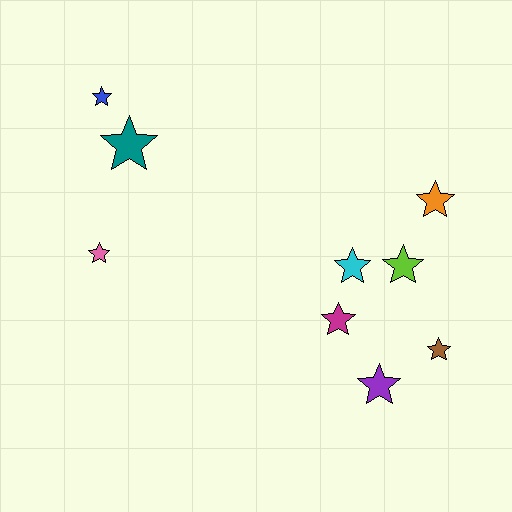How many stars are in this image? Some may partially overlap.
There are 9 stars.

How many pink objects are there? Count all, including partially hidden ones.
There is 1 pink object.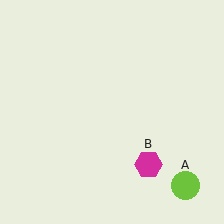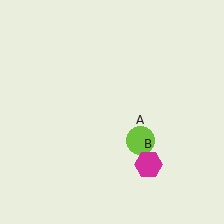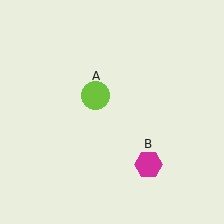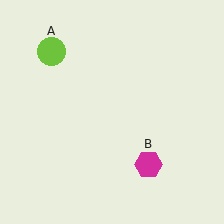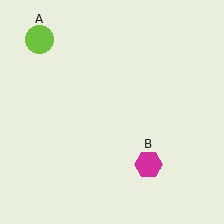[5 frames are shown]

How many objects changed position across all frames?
1 object changed position: lime circle (object A).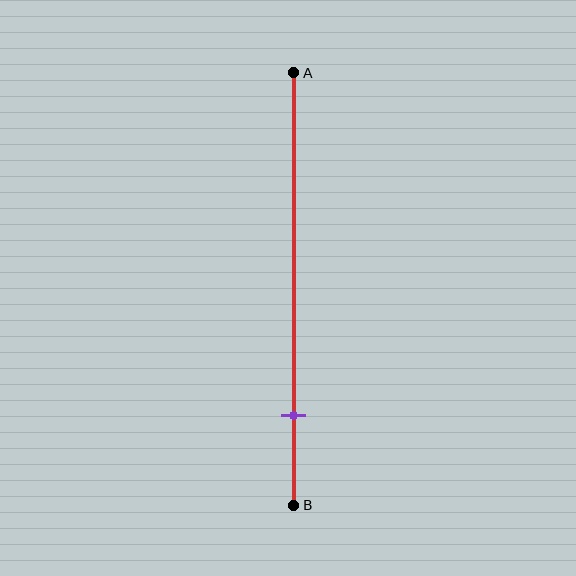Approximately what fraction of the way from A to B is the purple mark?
The purple mark is approximately 80% of the way from A to B.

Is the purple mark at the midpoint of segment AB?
No, the mark is at about 80% from A, not at the 50% midpoint.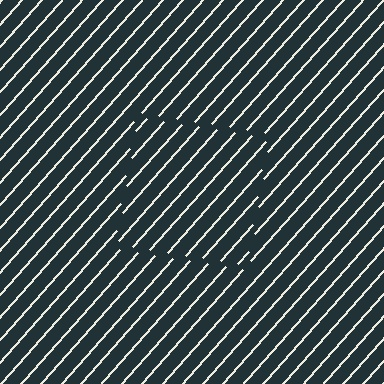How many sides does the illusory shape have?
4 sides — the line-ends trace a square.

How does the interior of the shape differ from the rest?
The interior of the shape contains the same grating, shifted by half a period — the contour is defined by the phase discontinuity where line-ends from the inner and outer gratings abut.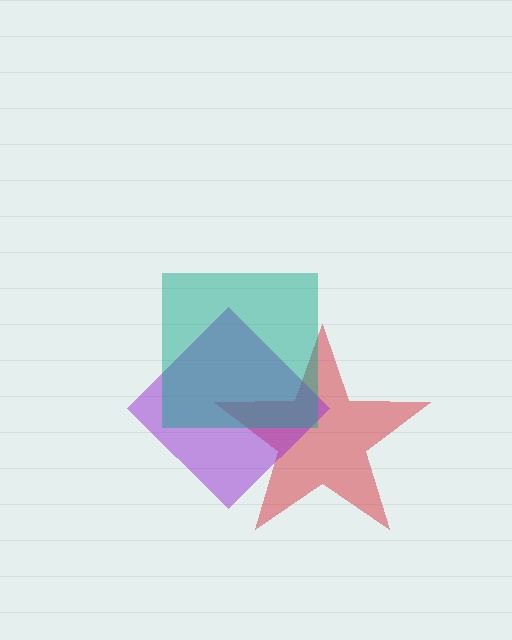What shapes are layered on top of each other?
The layered shapes are: a red star, a purple diamond, a teal square.